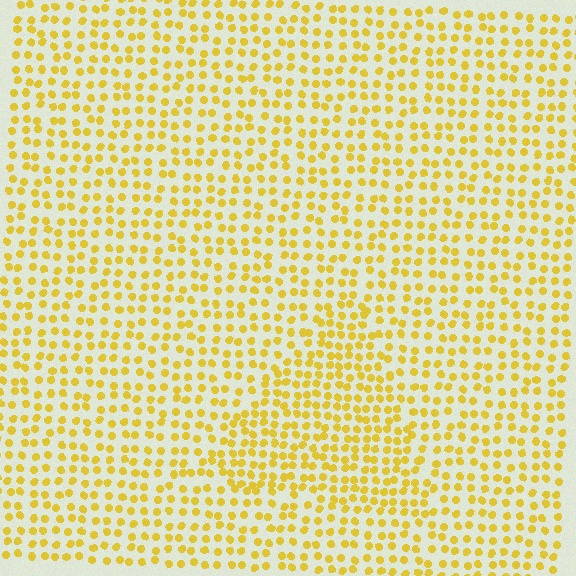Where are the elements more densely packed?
The elements are more densely packed inside the triangle boundary.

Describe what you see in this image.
The image contains small yellow elements arranged at two different densities. A triangle-shaped region is visible where the elements are more densely packed than the surrounding area.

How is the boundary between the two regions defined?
The boundary is defined by a change in element density (approximately 1.5x ratio). All elements are the same color, size, and shape.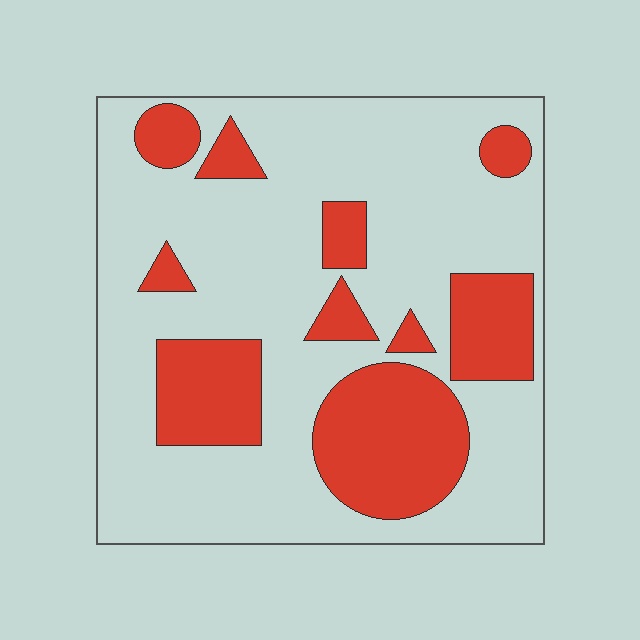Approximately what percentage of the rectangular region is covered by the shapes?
Approximately 30%.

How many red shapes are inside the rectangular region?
10.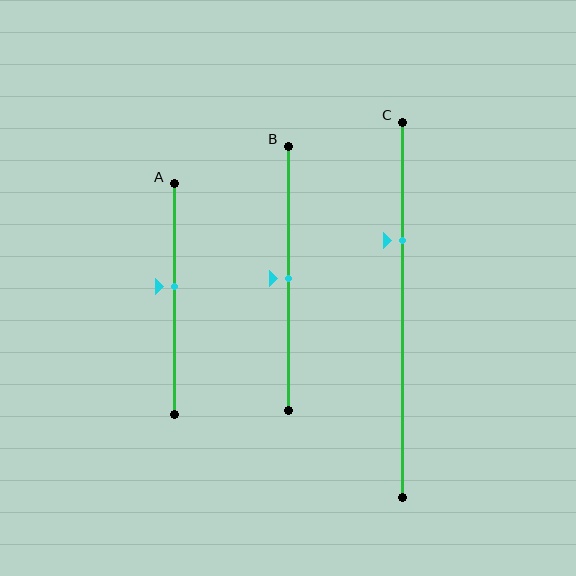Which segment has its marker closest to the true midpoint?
Segment B has its marker closest to the true midpoint.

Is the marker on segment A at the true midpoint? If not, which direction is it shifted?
No, the marker on segment A is shifted upward by about 5% of the segment length.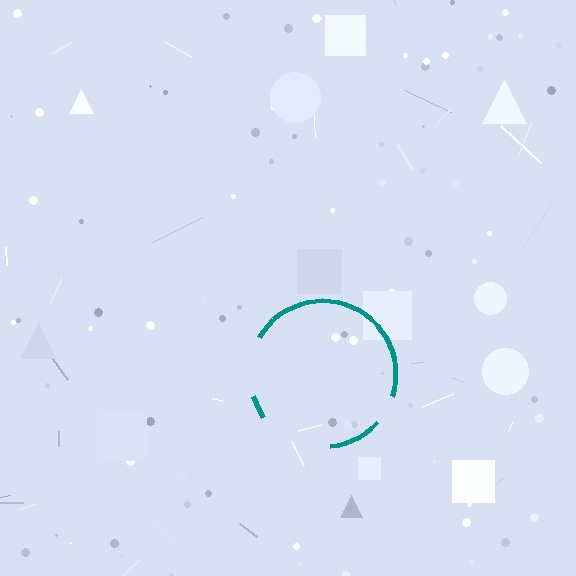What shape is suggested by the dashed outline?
The dashed outline suggests a circle.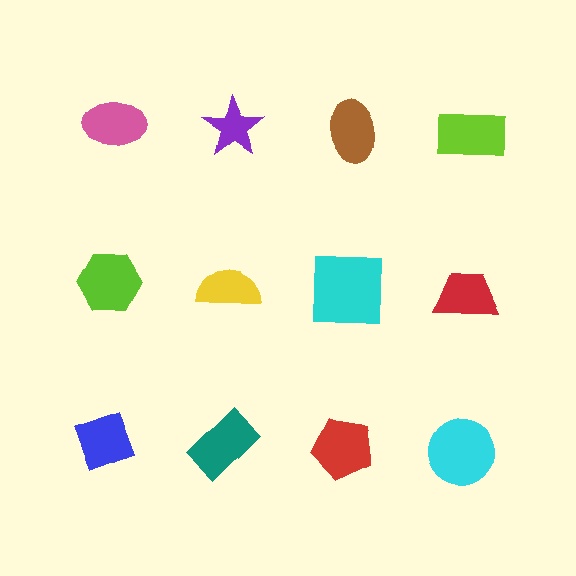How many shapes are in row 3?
4 shapes.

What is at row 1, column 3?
A brown ellipse.